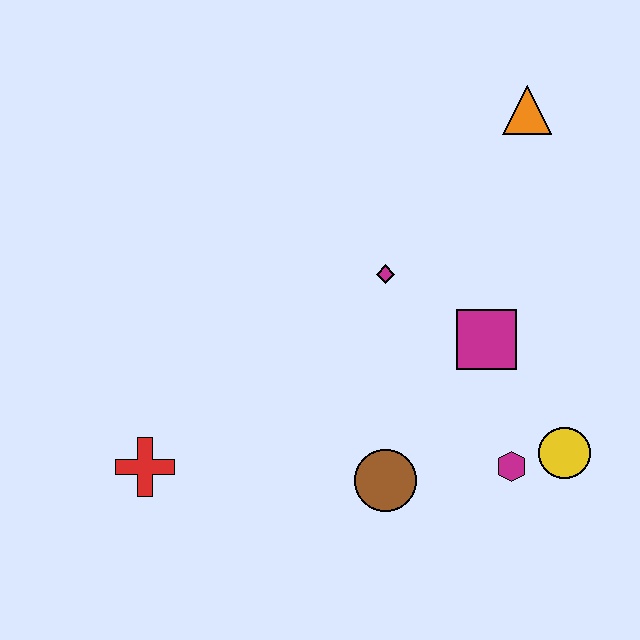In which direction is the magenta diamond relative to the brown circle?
The magenta diamond is above the brown circle.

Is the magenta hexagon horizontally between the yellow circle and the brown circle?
Yes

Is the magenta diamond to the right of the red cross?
Yes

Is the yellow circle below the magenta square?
Yes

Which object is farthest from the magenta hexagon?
The red cross is farthest from the magenta hexagon.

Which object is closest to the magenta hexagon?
The yellow circle is closest to the magenta hexagon.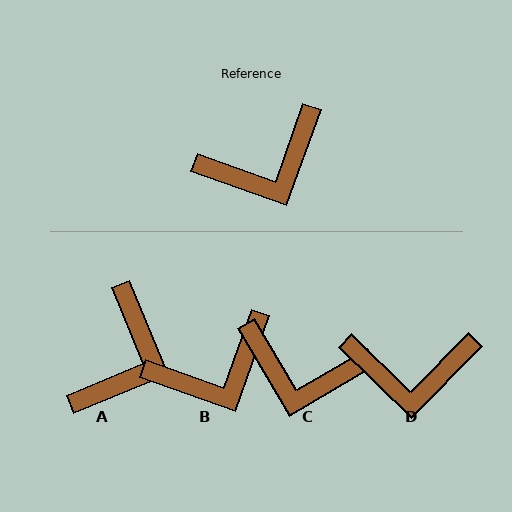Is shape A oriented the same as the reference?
No, it is off by about 42 degrees.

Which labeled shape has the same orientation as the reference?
B.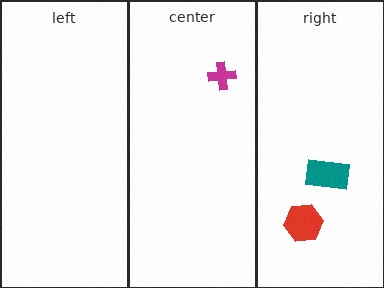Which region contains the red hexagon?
The right region.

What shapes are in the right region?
The red hexagon, the teal rectangle.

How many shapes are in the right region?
2.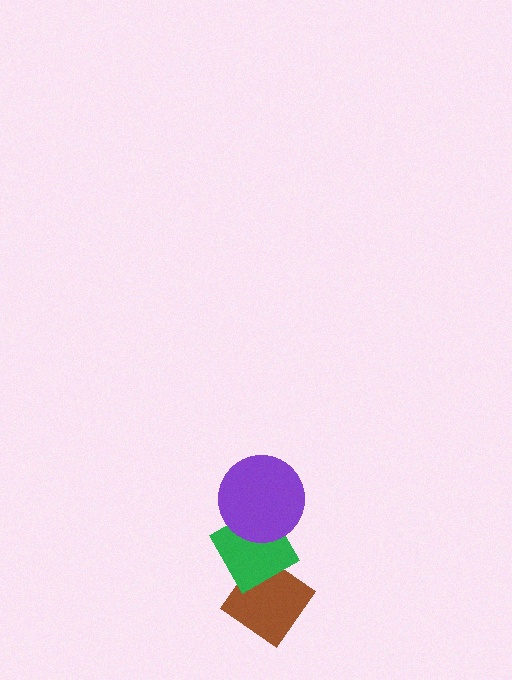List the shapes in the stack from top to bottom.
From top to bottom: the purple circle, the green diamond, the brown diamond.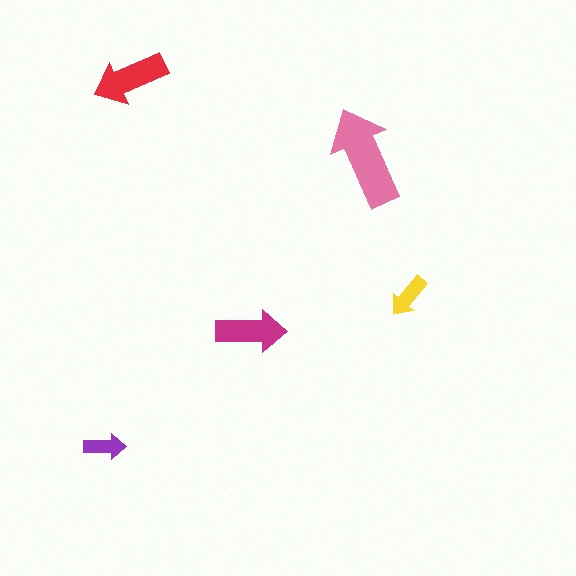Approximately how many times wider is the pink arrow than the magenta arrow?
About 1.5 times wider.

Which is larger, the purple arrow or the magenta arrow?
The magenta one.